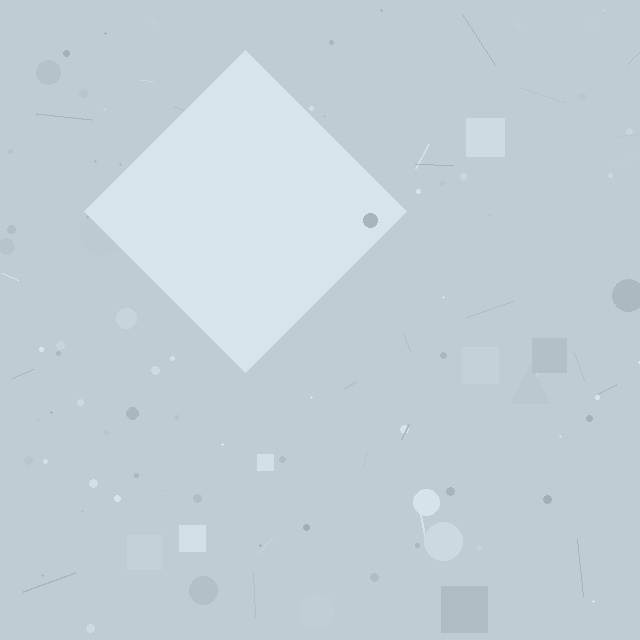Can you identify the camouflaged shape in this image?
The camouflaged shape is a diamond.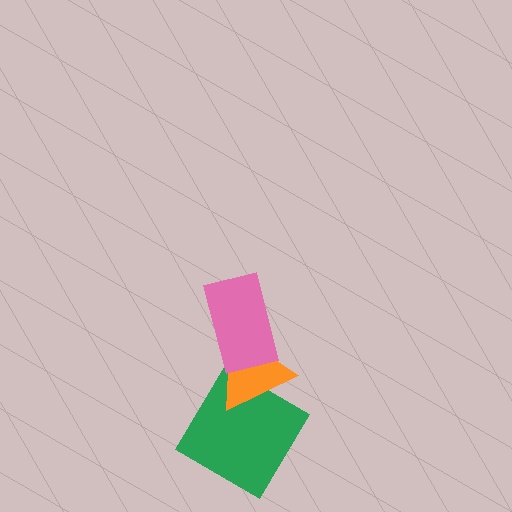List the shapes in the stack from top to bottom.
From top to bottom: the pink rectangle, the orange triangle, the green diamond.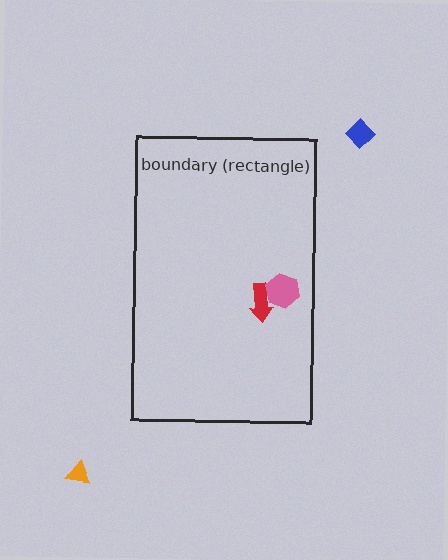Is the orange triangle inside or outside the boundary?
Outside.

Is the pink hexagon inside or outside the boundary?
Inside.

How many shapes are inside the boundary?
2 inside, 2 outside.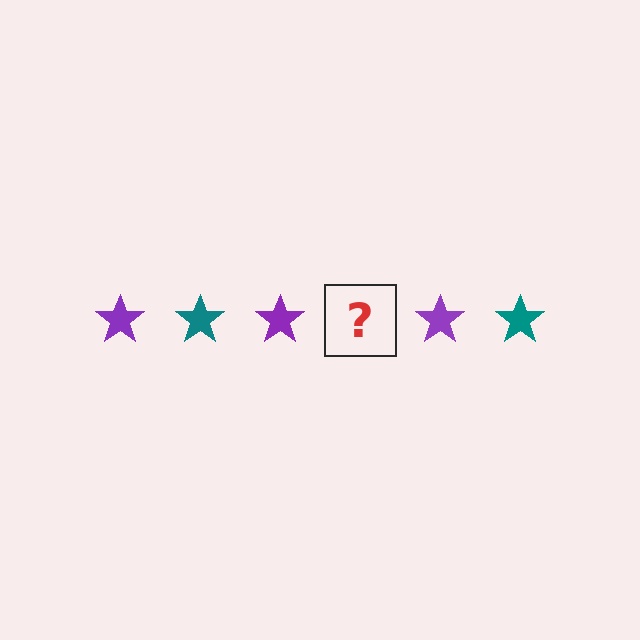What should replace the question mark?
The question mark should be replaced with a teal star.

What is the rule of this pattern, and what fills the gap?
The rule is that the pattern cycles through purple, teal stars. The gap should be filled with a teal star.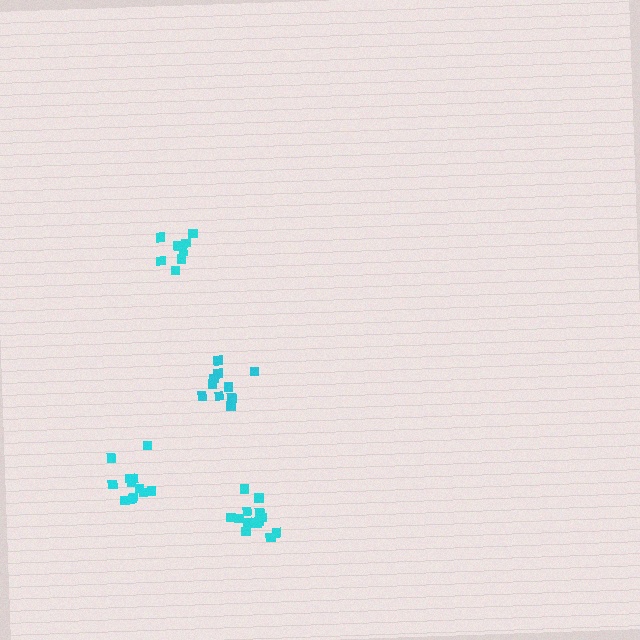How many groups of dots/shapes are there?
There are 4 groups.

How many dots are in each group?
Group 1: 8 dots, Group 2: 10 dots, Group 3: 12 dots, Group 4: 14 dots (44 total).